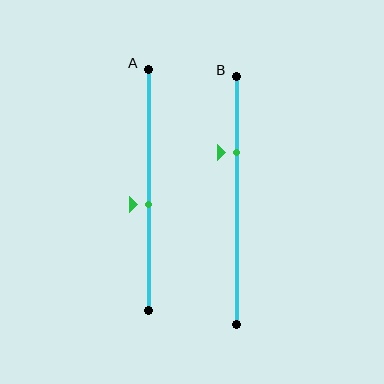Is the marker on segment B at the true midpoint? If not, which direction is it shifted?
No, the marker on segment B is shifted upward by about 19% of the segment length.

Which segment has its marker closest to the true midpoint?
Segment A has its marker closest to the true midpoint.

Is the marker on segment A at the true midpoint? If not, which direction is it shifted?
No, the marker on segment A is shifted downward by about 6% of the segment length.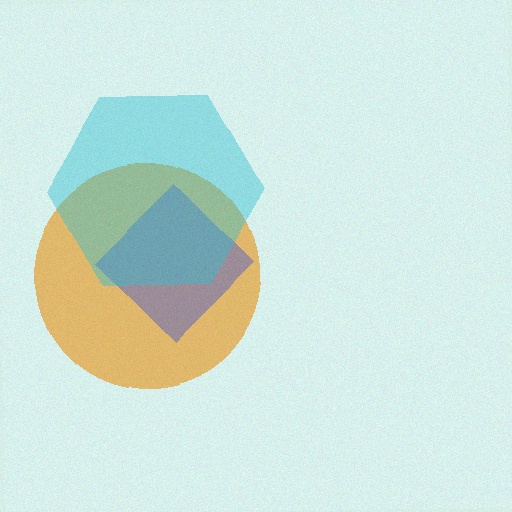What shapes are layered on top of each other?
The layered shapes are: an orange circle, a blue diamond, a cyan hexagon.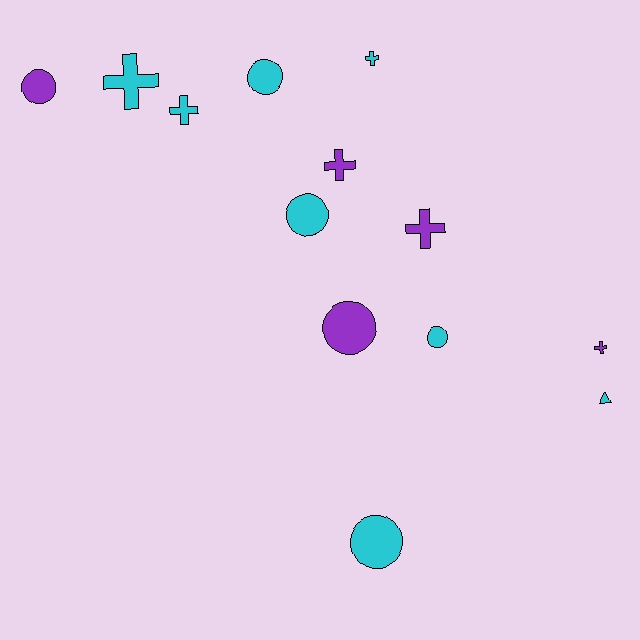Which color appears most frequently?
Cyan, with 8 objects.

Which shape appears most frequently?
Cross, with 6 objects.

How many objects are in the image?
There are 13 objects.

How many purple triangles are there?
There are no purple triangles.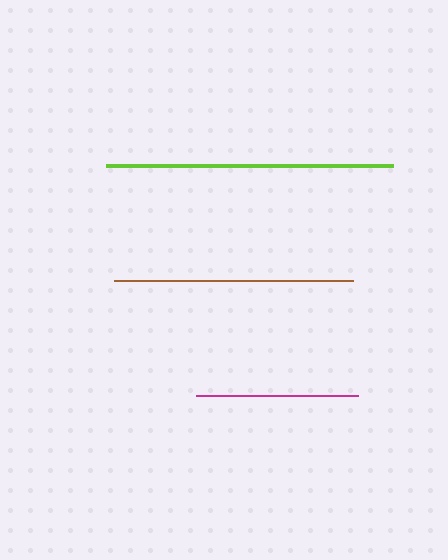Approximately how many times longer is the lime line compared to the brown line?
The lime line is approximately 1.2 times the length of the brown line.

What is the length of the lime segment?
The lime segment is approximately 287 pixels long.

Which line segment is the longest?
The lime line is the longest at approximately 287 pixels.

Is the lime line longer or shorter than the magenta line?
The lime line is longer than the magenta line.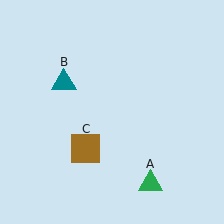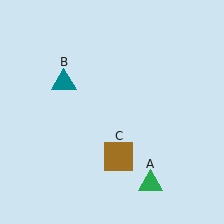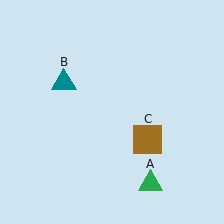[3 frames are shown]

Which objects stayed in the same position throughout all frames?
Green triangle (object A) and teal triangle (object B) remained stationary.